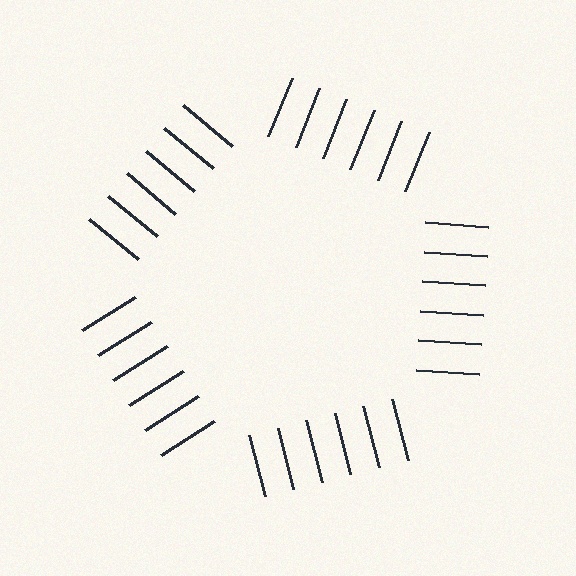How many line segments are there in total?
30 — 6 along each of the 5 edges.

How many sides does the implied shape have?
5 sides — the line-ends trace a pentagon.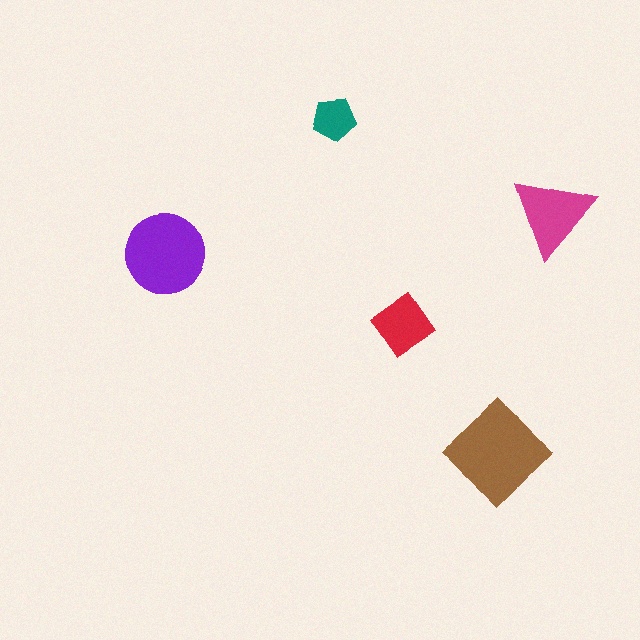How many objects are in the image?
There are 5 objects in the image.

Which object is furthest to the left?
The purple circle is leftmost.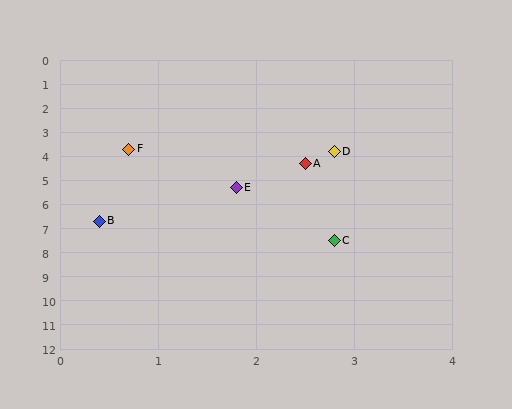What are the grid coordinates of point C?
Point C is at approximately (2.8, 7.5).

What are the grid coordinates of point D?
Point D is at approximately (2.8, 3.8).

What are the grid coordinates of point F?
Point F is at approximately (0.7, 3.7).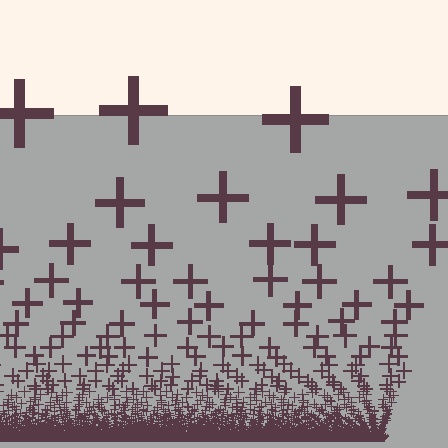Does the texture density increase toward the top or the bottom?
Density increases toward the bottom.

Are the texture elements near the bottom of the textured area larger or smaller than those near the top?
Smaller. The gradient is inverted — elements near the bottom are smaller and denser.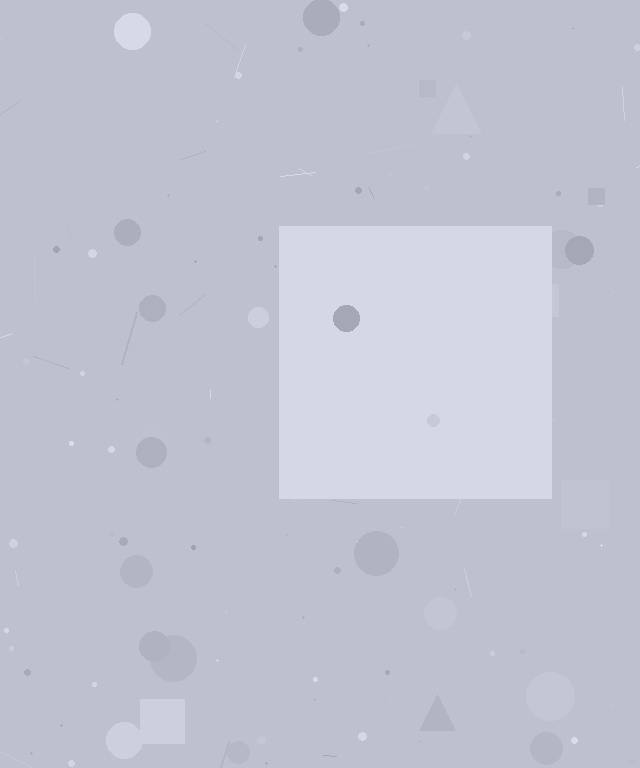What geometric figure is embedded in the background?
A square is embedded in the background.